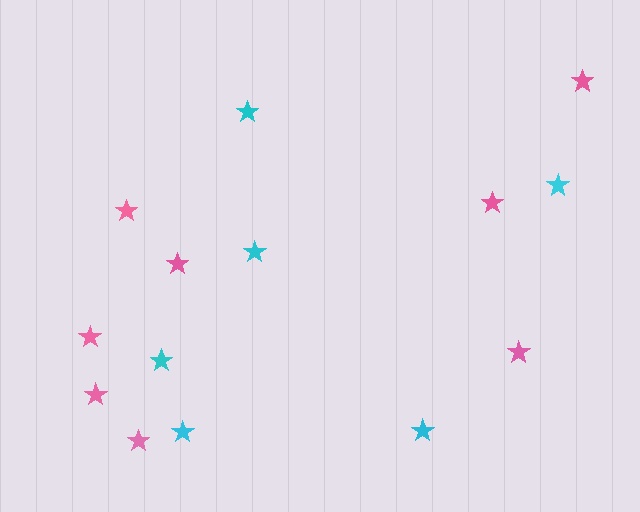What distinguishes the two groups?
There are 2 groups: one group of cyan stars (6) and one group of pink stars (8).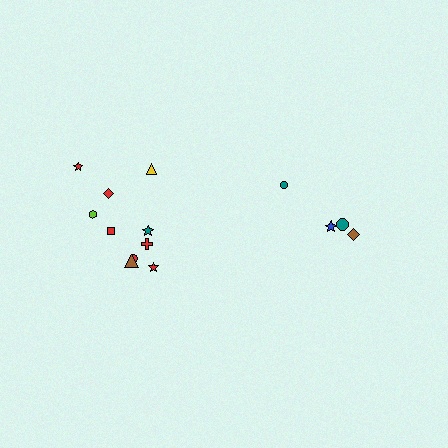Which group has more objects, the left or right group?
The left group.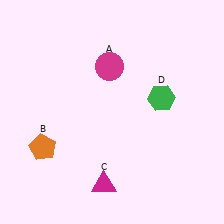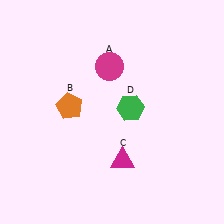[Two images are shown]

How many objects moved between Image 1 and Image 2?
3 objects moved between the two images.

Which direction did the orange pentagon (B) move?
The orange pentagon (B) moved up.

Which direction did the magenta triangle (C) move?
The magenta triangle (C) moved up.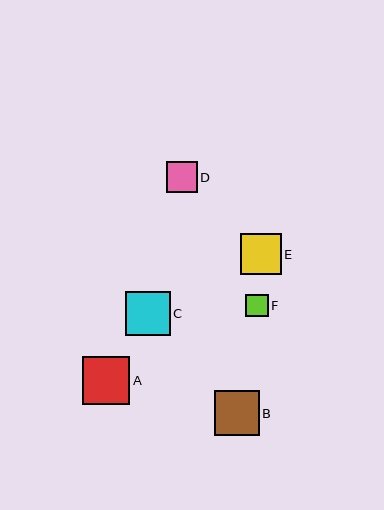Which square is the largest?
Square A is the largest with a size of approximately 47 pixels.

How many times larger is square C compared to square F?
Square C is approximately 2.0 times the size of square F.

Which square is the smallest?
Square F is the smallest with a size of approximately 22 pixels.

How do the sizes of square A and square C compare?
Square A and square C are approximately the same size.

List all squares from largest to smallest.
From largest to smallest: A, B, C, E, D, F.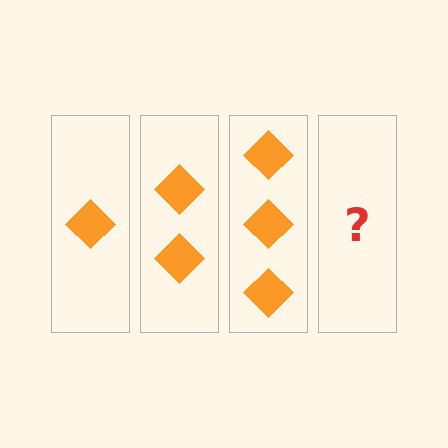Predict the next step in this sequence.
The next step is 4 diamonds.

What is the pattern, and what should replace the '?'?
The pattern is that each step adds one more diamond. The '?' should be 4 diamonds.